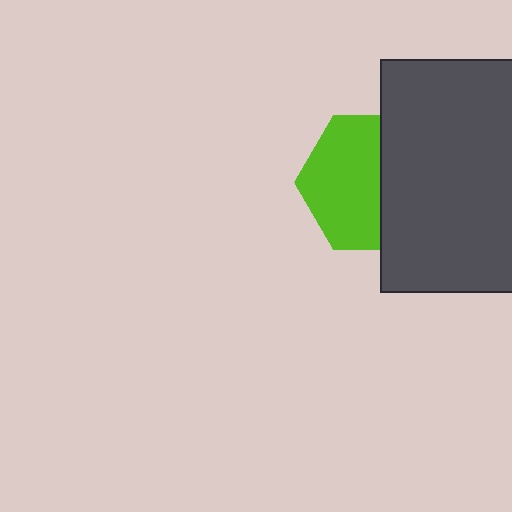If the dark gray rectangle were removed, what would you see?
You would see the complete lime hexagon.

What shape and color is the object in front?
The object in front is a dark gray rectangle.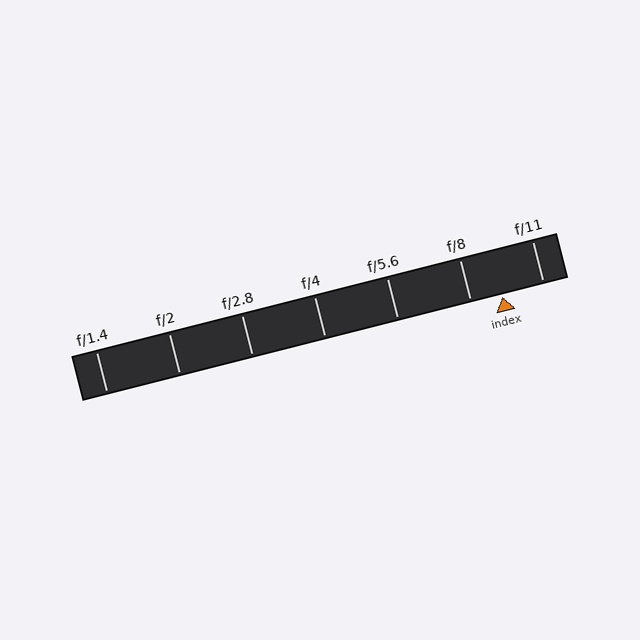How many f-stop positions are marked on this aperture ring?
There are 7 f-stop positions marked.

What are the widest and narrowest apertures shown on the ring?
The widest aperture shown is f/1.4 and the narrowest is f/11.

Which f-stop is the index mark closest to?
The index mark is closest to f/8.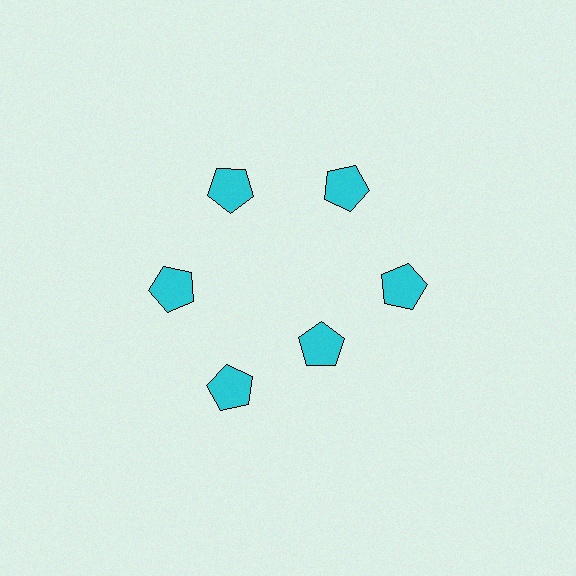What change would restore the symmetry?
The symmetry would be restored by moving it outward, back onto the ring so that all 6 pentagons sit at equal angles and equal distance from the center.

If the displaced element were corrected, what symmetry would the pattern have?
It would have 6-fold rotational symmetry — the pattern would map onto itself every 60 degrees.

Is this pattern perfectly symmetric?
No. The 6 cyan pentagons are arranged in a ring, but one element near the 5 o'clock position is pulled inward toward the center, breaking the 6-fold rotational symmetry.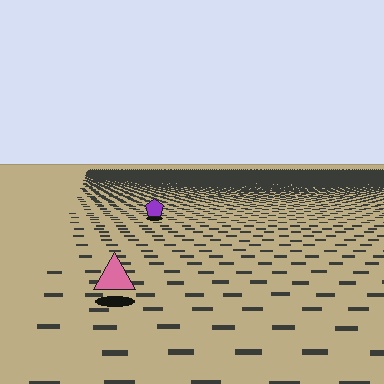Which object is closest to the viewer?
The pink triangle is closest. The texture marks near it are larger and more spread out.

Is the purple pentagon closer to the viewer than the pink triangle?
No. The pink triangle is closer — you can tell from the texture gradient: the ground texture is coarser near it.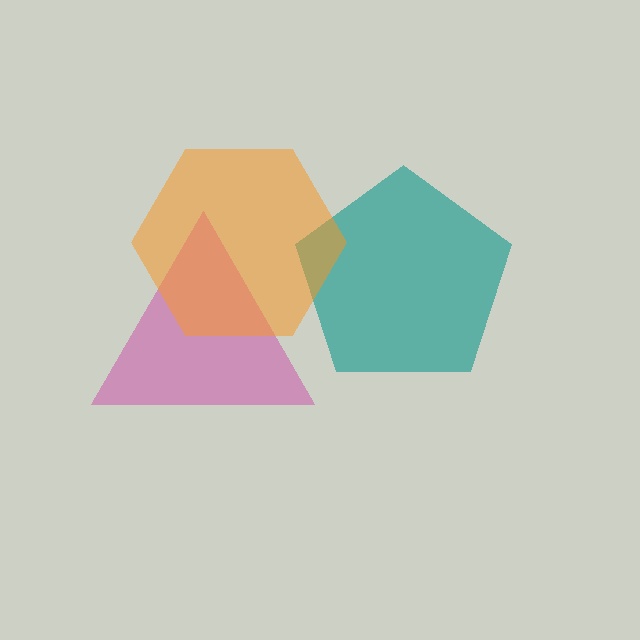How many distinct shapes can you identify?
There are 3 distinct shapes: a magenta triangle, a teal pentagon, an orange hexagon.